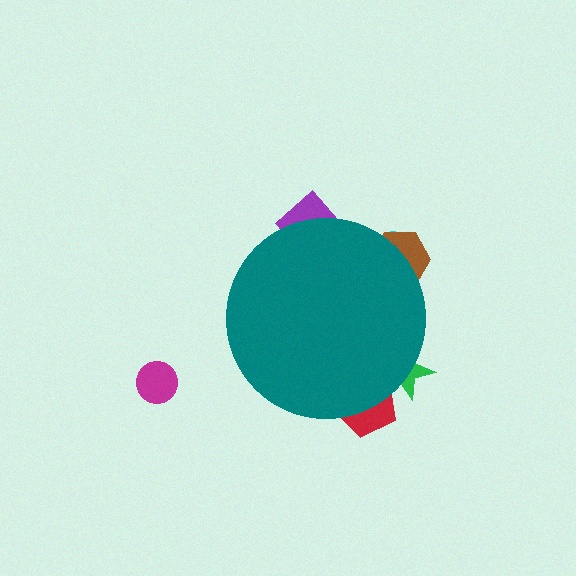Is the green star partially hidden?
Yes, the green star is partially hidden behind the teal circle.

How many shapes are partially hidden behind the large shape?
5 shapes are partially hidden.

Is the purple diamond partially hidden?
Yes, the purple diamond is partially hidden behind the teal circle.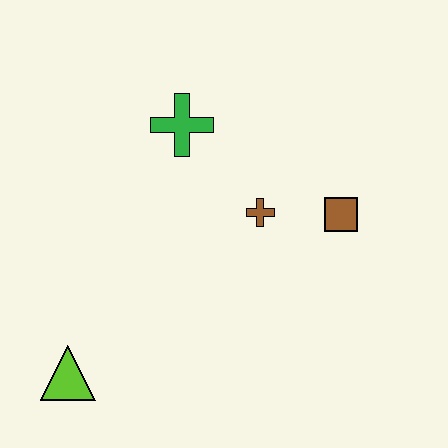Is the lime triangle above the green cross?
No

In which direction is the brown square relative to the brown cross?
The brown square is to the right of the brown cross.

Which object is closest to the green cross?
The brown cross is closest to the green cross.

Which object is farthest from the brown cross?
The lime triangle is farthest from the brown cross.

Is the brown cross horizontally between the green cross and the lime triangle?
No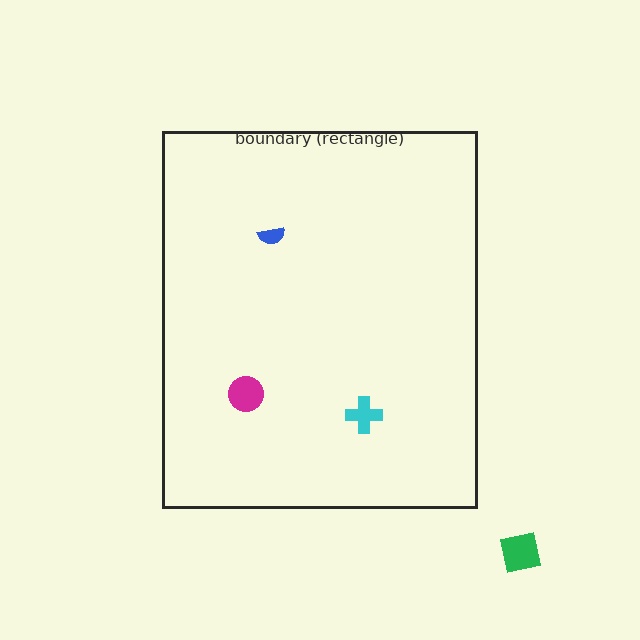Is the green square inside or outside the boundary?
Outside.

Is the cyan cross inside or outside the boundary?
Inside.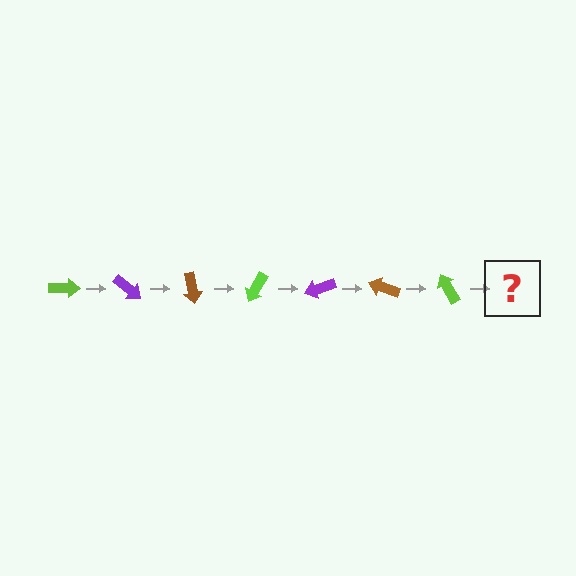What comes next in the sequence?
The next element should be a purple arrow, rotated 280 degrees from the start.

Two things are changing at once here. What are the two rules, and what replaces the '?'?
The two rules are that it rotates 40 degrees each step and the color cycles through lime, purple, and brown. The '?' should be a purple arrow, rotated 280 degrees from the start.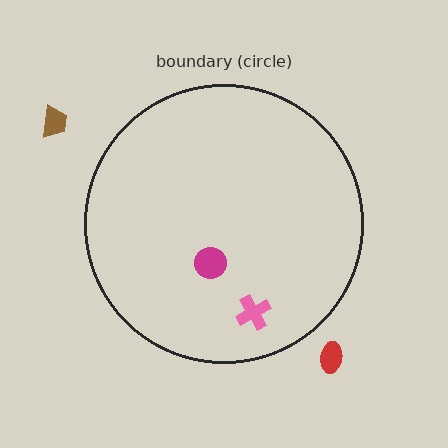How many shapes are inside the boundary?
2 inside, 2 outside.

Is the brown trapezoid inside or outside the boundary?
Outside.